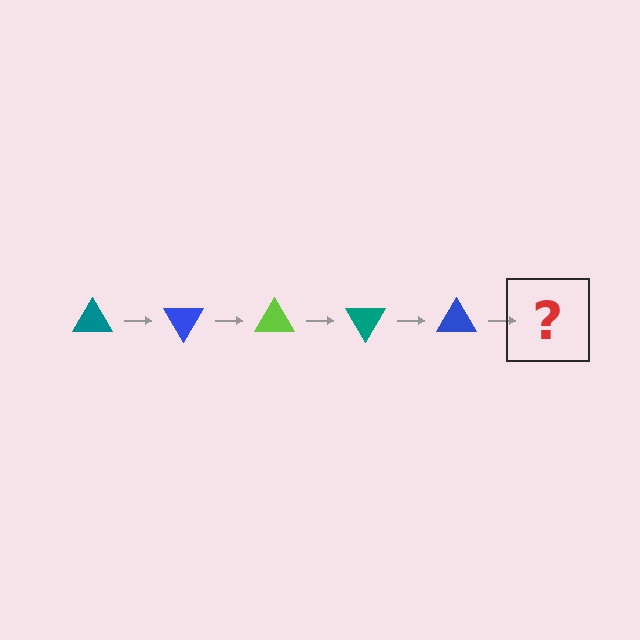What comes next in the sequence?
The next element should be a lime triangle, rotated 300 degrees from the start.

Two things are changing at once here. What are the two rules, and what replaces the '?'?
The two rules are that it rotates 60 degrees each step and the color cycles through teal, blue, and lime. The '?' should be a lime triangle, rotated 300 degrees from the start.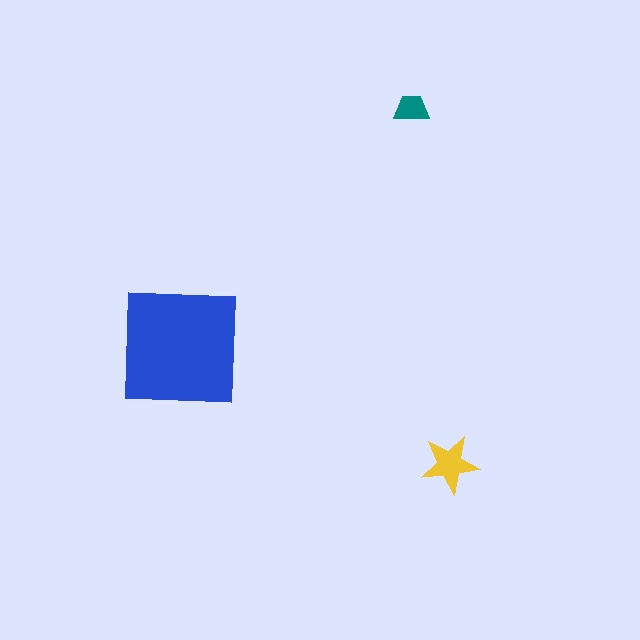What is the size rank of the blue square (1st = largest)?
1st.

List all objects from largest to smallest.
The blue square, the yellow star, the teal trapezoid.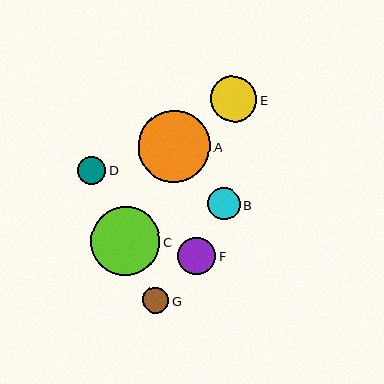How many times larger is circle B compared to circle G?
Circle B is approximately 1.2 times the size of circle G.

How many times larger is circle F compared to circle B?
Circle F is approximately 1.2 times the size of circle B.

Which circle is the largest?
Circle A is the largest with a size of approximately 73 pixels.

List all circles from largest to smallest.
From largest to smallest: A, C, E, F, B, D, G.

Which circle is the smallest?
Circle G is the smallest with a size of approximately 26 pixels.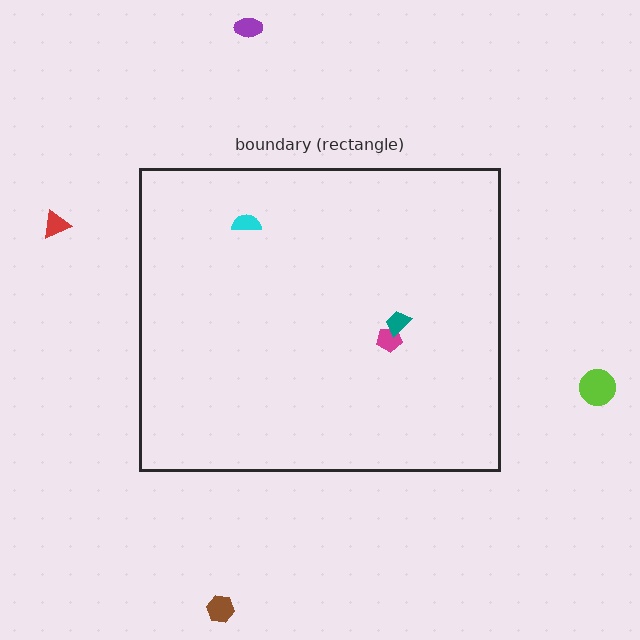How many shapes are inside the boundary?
3 inside, 4 outside.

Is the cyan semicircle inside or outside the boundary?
Inside.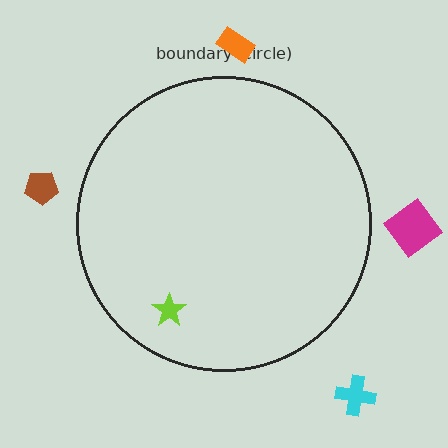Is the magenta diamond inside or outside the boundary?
Outside.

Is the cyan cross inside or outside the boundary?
Outside.